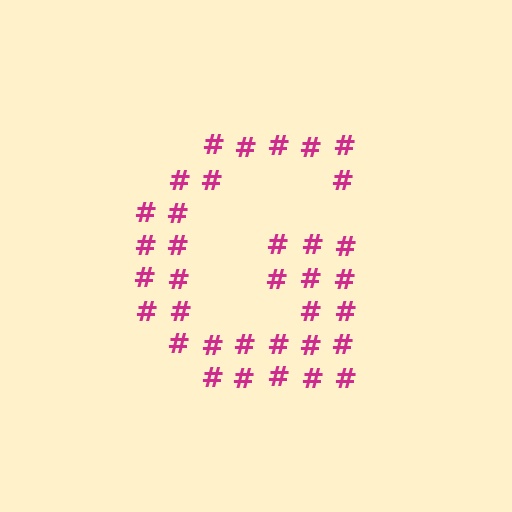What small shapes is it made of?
It is made of small hash symbols.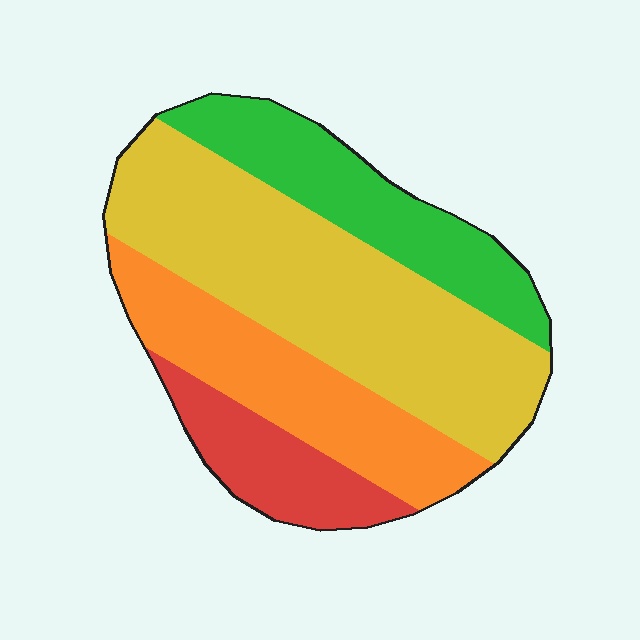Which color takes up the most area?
Yellow, at roughly 45%.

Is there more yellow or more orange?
Yellow.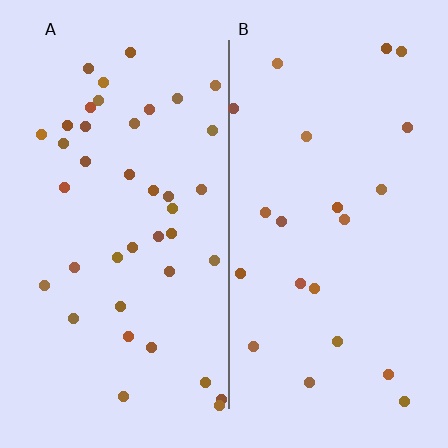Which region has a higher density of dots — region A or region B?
A (the left).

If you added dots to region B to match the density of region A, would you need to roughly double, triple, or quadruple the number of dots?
Approximately double.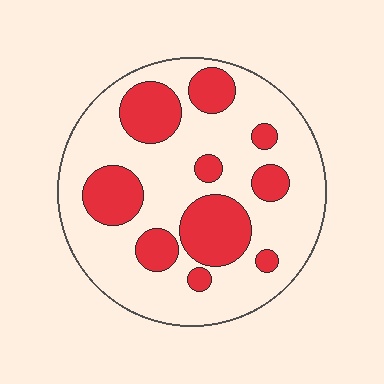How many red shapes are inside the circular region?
10.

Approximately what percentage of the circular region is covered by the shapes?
Approximately 30%.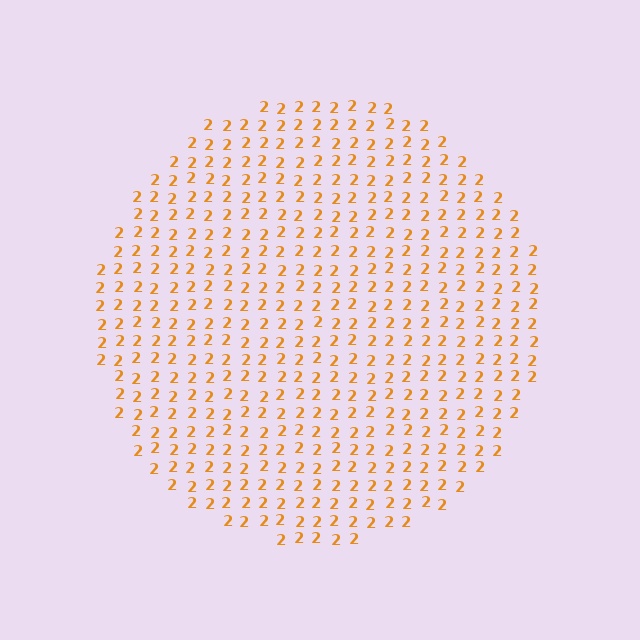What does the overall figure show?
The overall figure shows a circle.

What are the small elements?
The small elements are digit 2's.